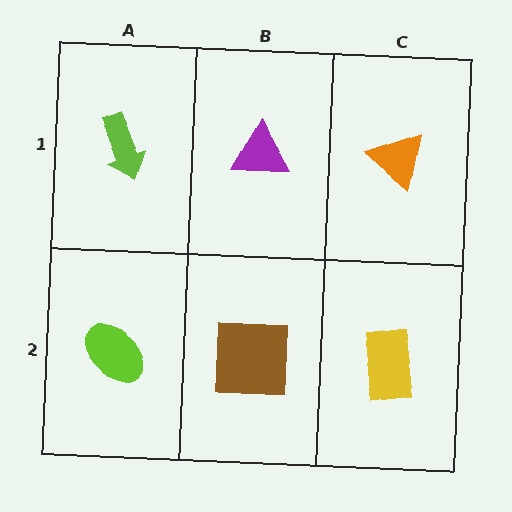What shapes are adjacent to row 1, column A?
A lime ellipse (row 2, column A), a purple triangle (row 1, column B).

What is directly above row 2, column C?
An orange triangle.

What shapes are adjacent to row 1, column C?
A yellow rectangle (row 2, column C), a purple triangle (row 1, column B).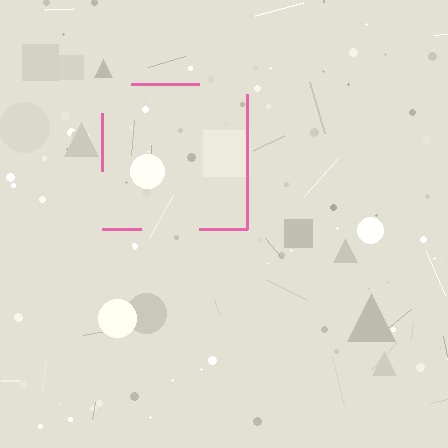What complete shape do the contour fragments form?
The contour fragments form a square.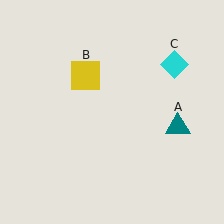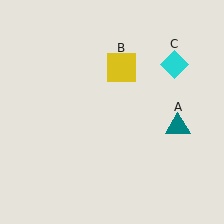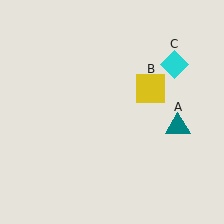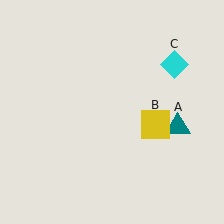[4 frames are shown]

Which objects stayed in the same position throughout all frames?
Teal triangle (object A) and cyan diamond (object C) remained stationary.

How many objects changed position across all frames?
1 object changed position: yellow square (object B).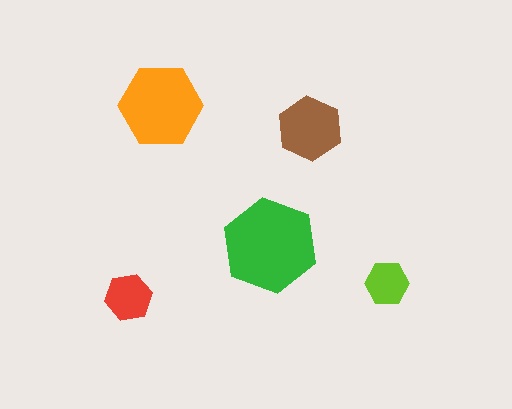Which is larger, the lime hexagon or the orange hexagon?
The orange one.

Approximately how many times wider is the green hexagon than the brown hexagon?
About 1.5 times wider.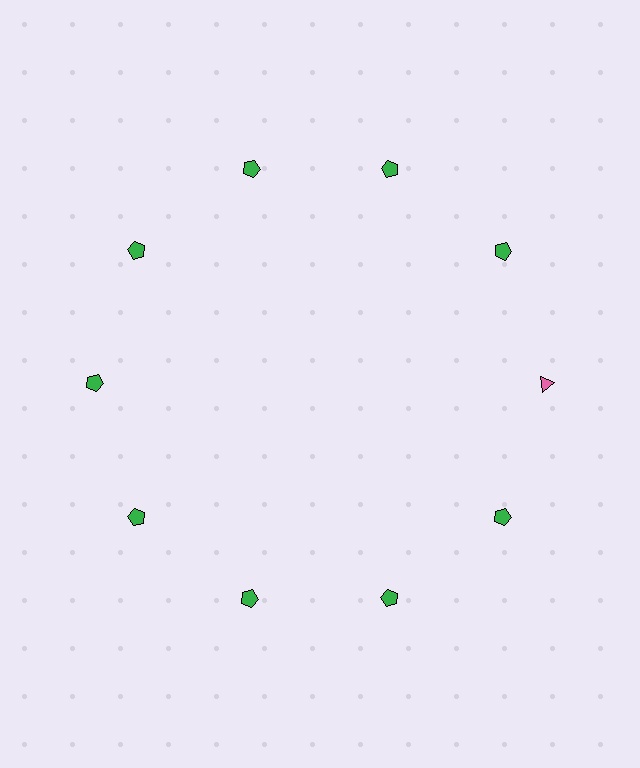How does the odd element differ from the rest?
It differs in both color (pink instead of green) and shape (triangle instead of pentagon).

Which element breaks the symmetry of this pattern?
The pink triangle at roughly the 3 o'clock position breaks the symmetry. All other shapes are green pentagons.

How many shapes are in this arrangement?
There are 10 shapes arranged in a ring pattern.